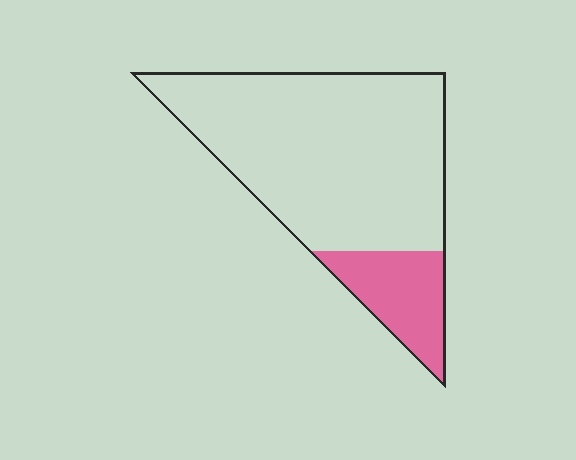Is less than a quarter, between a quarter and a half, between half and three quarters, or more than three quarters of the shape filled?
Less than a quarter.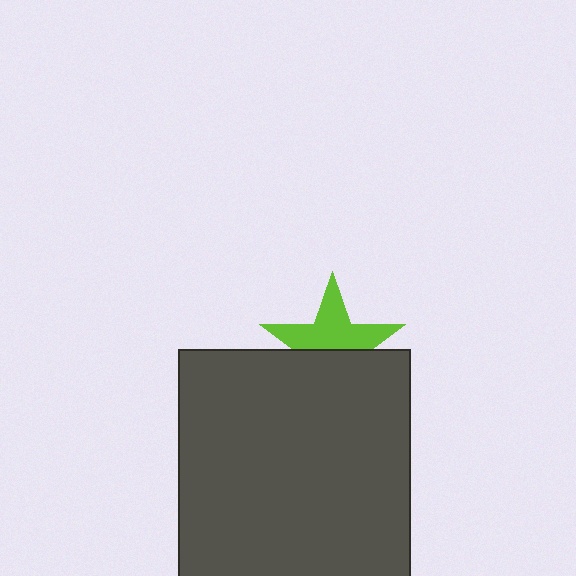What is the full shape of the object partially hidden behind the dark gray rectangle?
The partially hidden object is a lime star.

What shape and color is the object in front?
The object in front is a dark gray rectangle.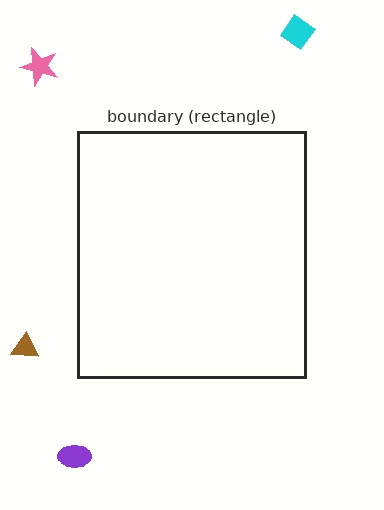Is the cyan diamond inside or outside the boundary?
Outside.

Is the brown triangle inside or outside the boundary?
Outside.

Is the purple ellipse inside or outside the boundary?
Outside.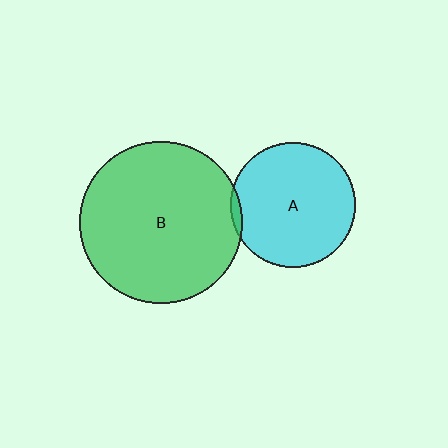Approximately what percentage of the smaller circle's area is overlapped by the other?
Approximately 5%.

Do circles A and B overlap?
Yes.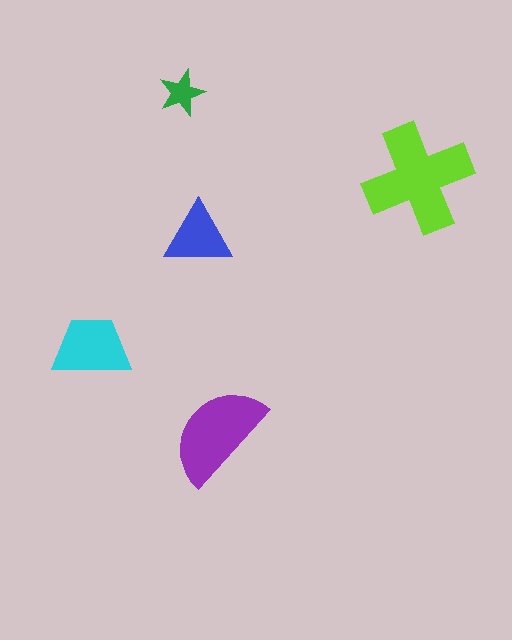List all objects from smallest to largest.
The green star, the blue triangle, the cyan trapezoid, the purple semicircle, the lime cross.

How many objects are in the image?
There are 5 objects in the image.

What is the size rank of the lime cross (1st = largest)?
1st.